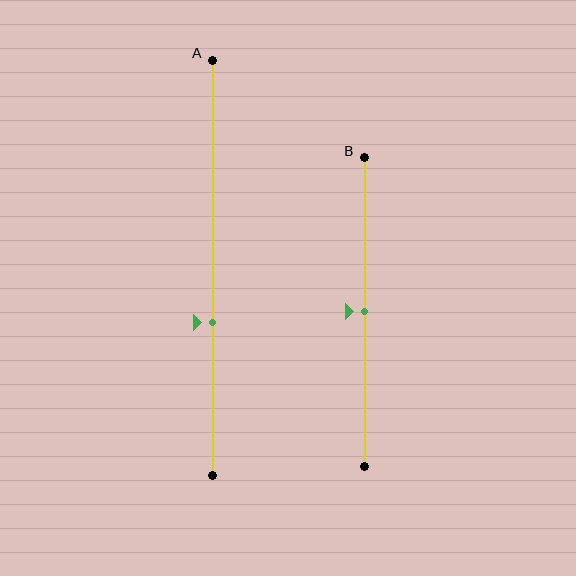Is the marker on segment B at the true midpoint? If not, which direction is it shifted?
Yes, the marker on segment B is at the true midpoint.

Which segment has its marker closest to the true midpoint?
Segment B has its marker closest to the true midpoint.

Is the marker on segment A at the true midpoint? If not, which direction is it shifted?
No, the marker on segment A is shifted downward by about 13% of the segment length.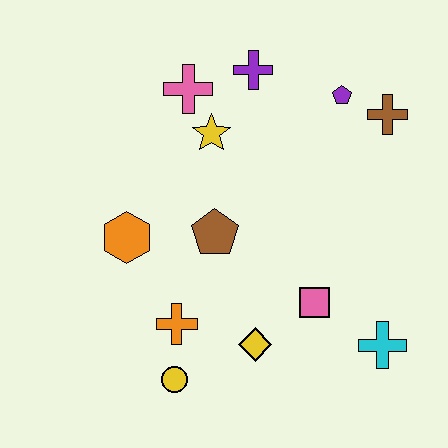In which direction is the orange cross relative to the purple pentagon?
The orange cross is below the purple pentagon.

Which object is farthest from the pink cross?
The cyan cross is farthest from the pink cross.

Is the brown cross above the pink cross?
No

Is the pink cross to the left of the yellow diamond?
Yes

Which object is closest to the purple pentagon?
The brown cross is closest to the purple pentagon.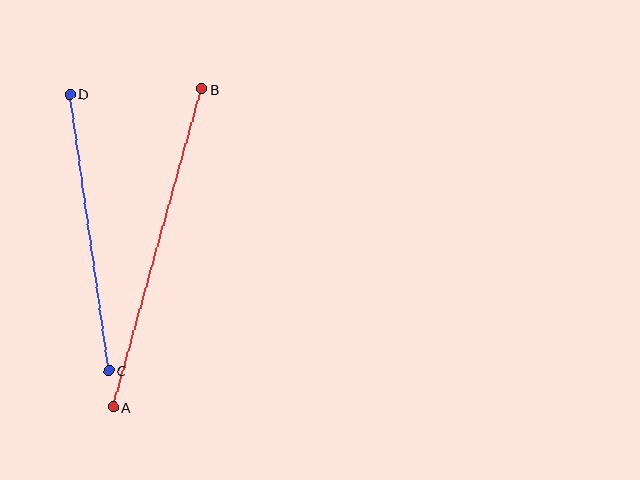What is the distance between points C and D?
The distance is approximately 279 pixels.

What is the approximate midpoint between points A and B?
The midpoint is at approximately (158, 248) pixels.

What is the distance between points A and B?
The distance is approximately 330 pixels.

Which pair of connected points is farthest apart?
Points A and B are farthest apart.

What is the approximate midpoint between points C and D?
The midpoint is at approximately (89, 232) pixels.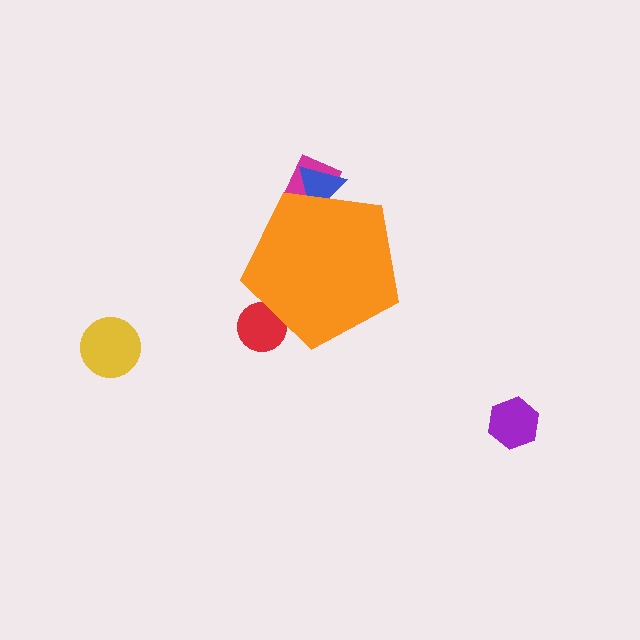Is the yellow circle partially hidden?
No, the yellow circle is fully visible.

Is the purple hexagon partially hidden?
No, the purple hexagon is fully visible.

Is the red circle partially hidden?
Yes, the red circle is partially hidden behind the orange pentagon.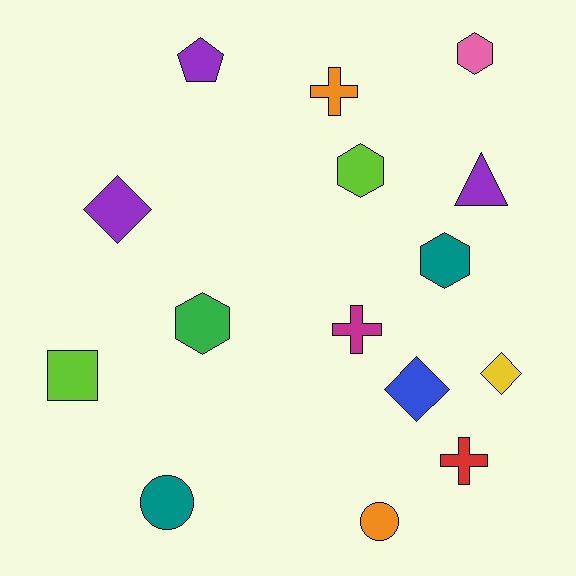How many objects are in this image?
There are 15 objects.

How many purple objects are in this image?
There are 3 purple objects.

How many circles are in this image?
There are 2 circles.